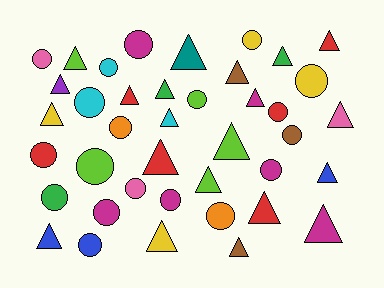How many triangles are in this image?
There are 21 triangles.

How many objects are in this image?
There are 40 objects.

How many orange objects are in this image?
There are 2 orange objects.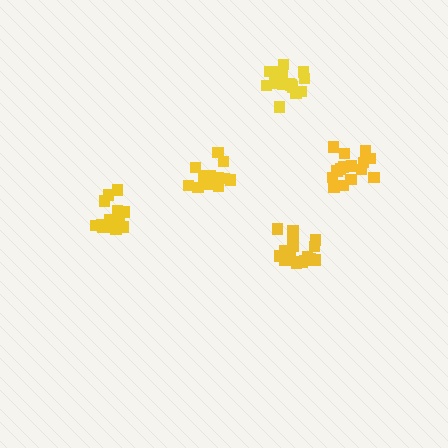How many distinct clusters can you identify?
There are 5 distinct clusters.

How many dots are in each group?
Group 1: 16 dots, Group 2: 15 dots, Group 3: 18 dots, Group 4: 16 dots, Group 5: 15 dots (80 total).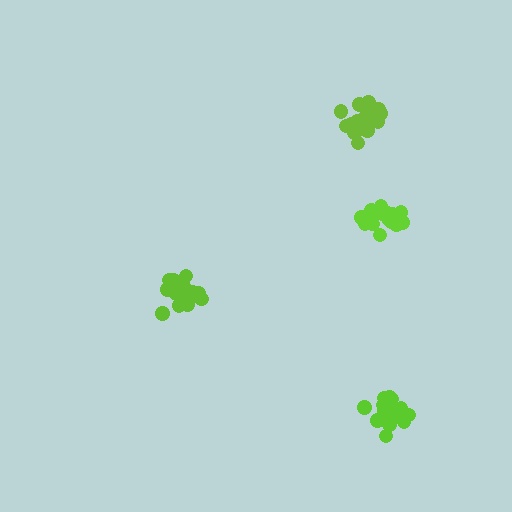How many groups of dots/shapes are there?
There are 4 groups.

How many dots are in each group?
Group 1: 21 dots, Group 2: 18 dots, Group 3: 21 dots, Group 4: 19 dots (79 total).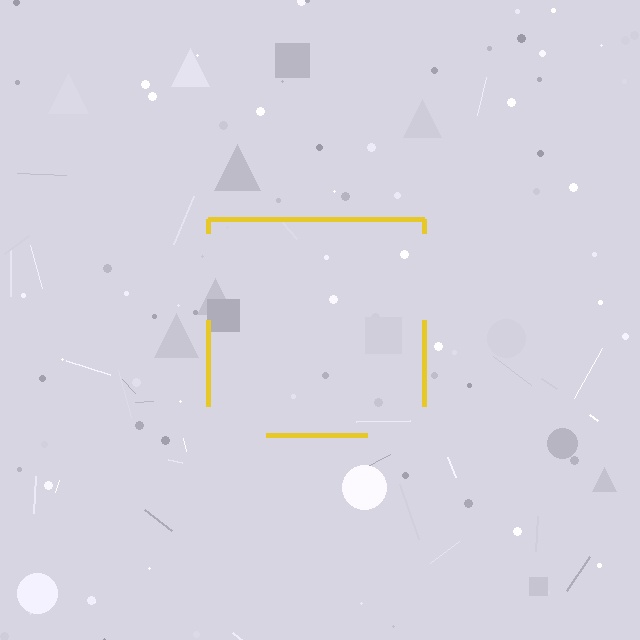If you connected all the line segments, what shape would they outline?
They would outline a square.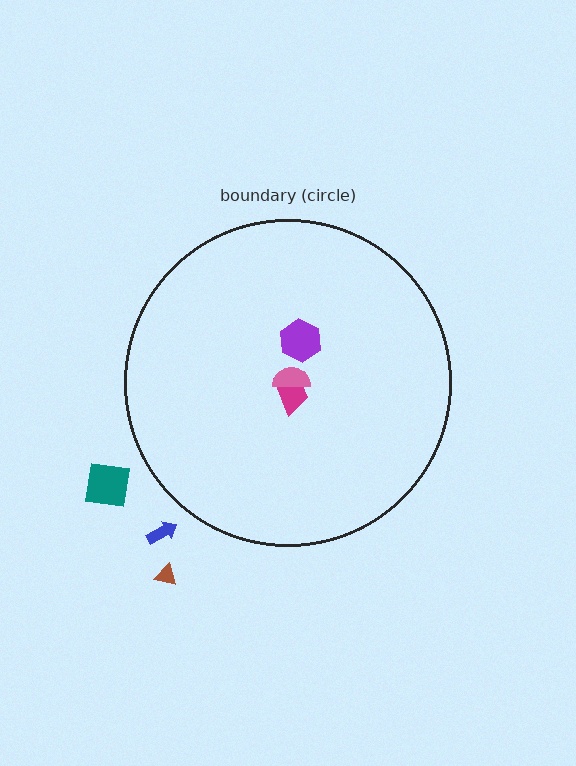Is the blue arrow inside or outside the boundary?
Outside.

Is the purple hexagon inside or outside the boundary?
Inside.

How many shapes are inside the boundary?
3 inside, 3 outside.